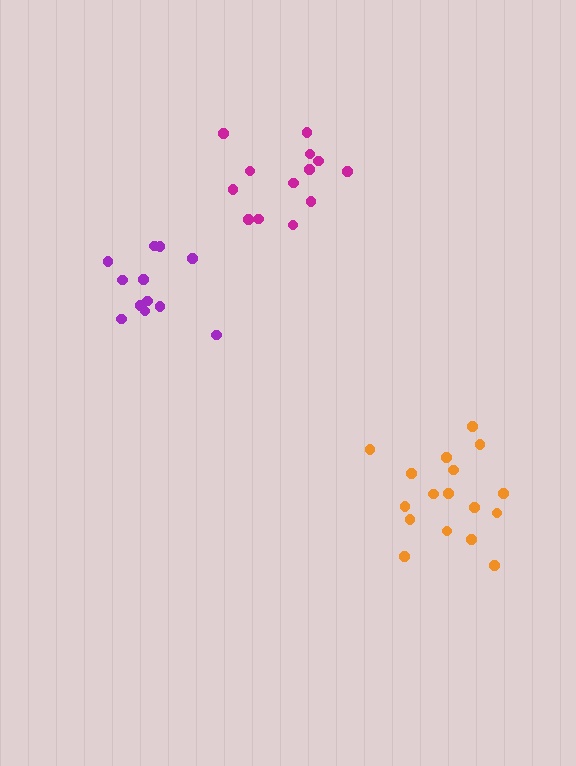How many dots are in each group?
Group 1: 17 dots, Group 2: 13 dots, Group 3: 12 dots (42 total).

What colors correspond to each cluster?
The clusters are colored: orange, magenta, purple.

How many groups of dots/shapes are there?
There are 3 groups.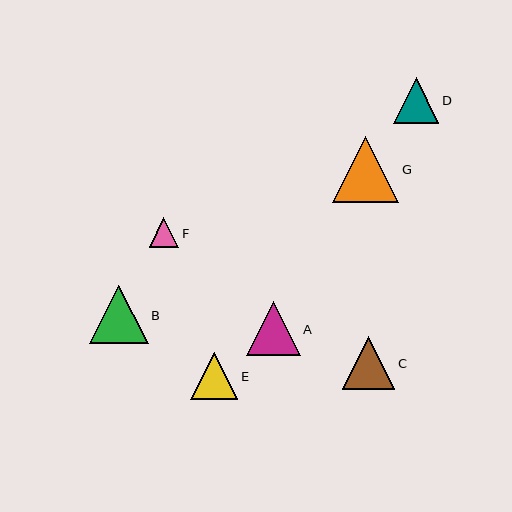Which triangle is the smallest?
Triangle F is the smallest with a size of approximately 30 pixels.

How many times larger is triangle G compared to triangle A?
Triangle G is approximately 1.2 times the size of triangle A.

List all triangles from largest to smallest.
From largest to smallest: G, B, A, C, E, D, F.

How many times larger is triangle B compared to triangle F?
Triangle B is approximately 2.0 times the size of triangle F.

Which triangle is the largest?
Triangle G is the largest with a size of approximately 66 pixels.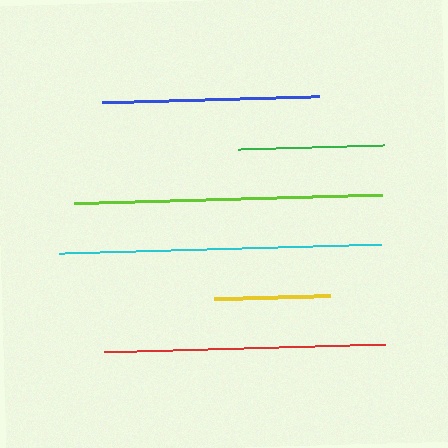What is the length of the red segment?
The red segment is approximately 282 pixels long.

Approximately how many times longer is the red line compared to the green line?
The red line is approximately 1.9 times the length of the green line.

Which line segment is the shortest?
The yellow line is the shortest at approximately 116 pixels.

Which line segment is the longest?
The cyan line is the longest at approximately 322 pixels.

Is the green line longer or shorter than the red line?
The red line is longer than the green line.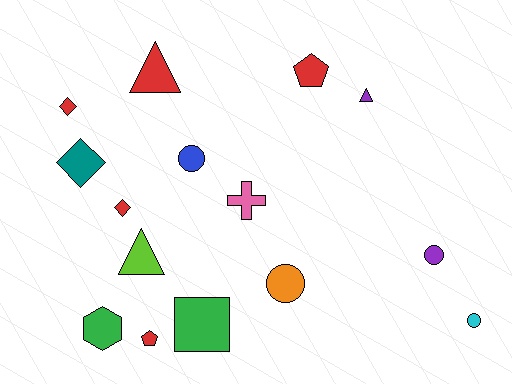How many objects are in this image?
There are 15 objects.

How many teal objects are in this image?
There is 1 teal object.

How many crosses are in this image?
There is 1 cross.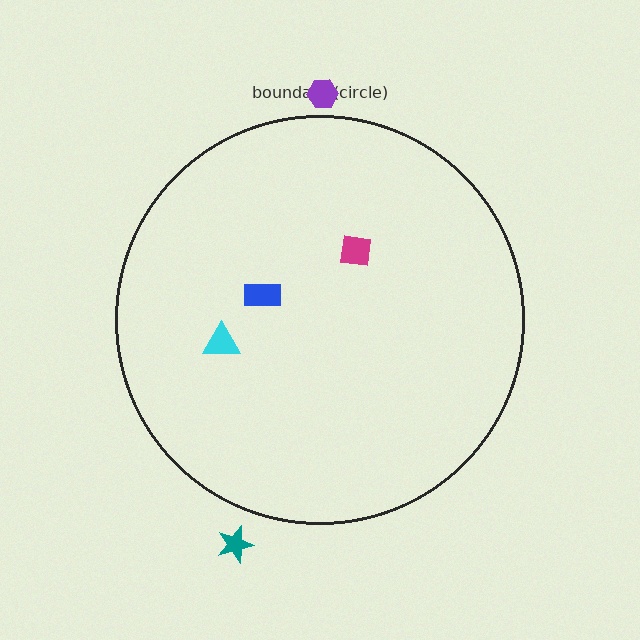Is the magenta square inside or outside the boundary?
Inside.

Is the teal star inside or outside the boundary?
Outside.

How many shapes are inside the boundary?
3 inside, 2 outside.